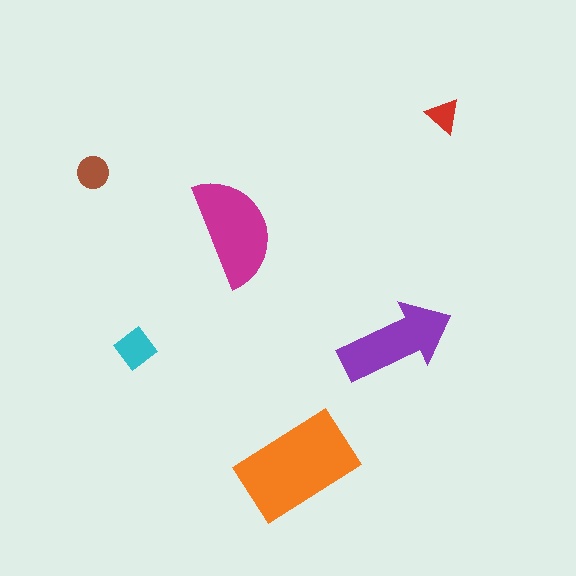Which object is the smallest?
The red triangle.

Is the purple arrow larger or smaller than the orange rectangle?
Smaller.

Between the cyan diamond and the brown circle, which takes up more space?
The cyan diamond.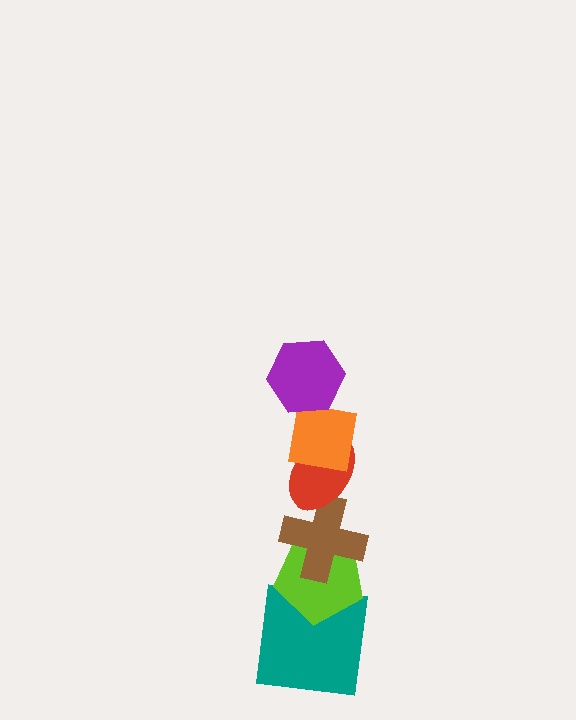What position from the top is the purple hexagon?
The purple hexagon is 1st from the top.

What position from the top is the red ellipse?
The red ellipse is 3rd from the top.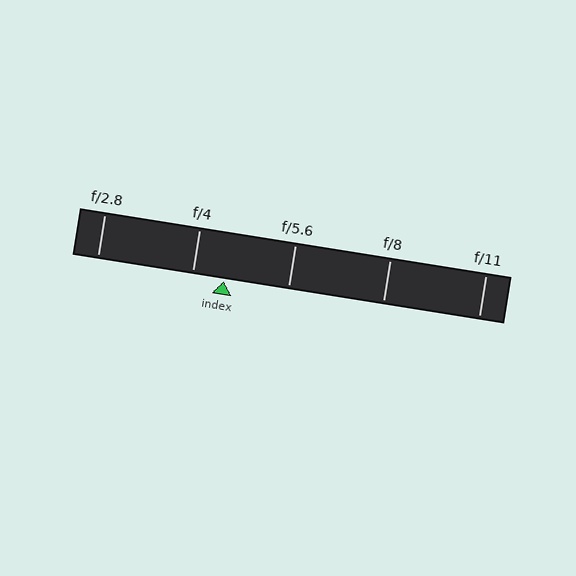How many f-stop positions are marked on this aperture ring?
There are 5 f-stop positions marked.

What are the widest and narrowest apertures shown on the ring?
The widest aperture shown is f/2.8 and the narrowest is f/11.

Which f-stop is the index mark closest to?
The index mark is closest to f/4.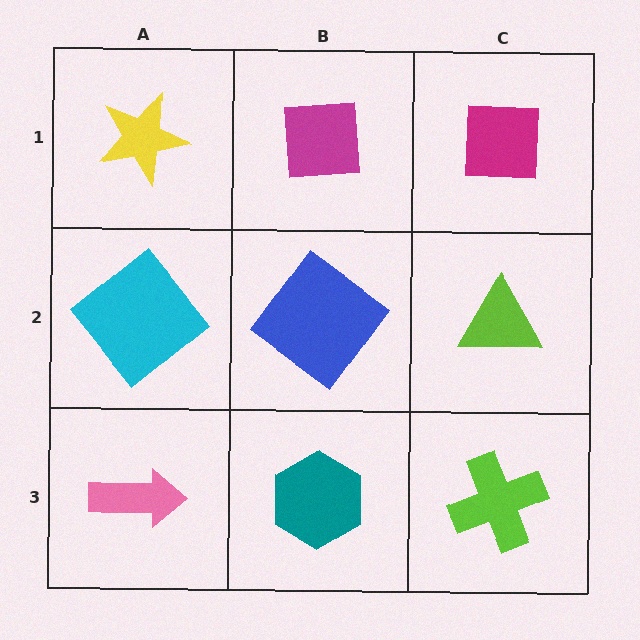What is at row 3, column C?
A lime cross.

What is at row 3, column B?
A teal hexagon.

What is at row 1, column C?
A magenta square.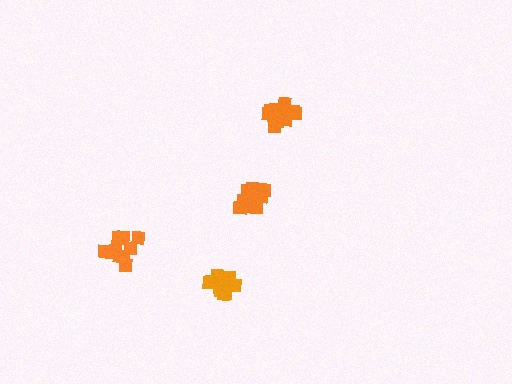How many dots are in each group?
Group 1: 13 dots, Group 2: 10 dots, Group 3: 13 dots, Group 4: 10 dots (46 total).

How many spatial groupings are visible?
There are 4 spatial groupings.